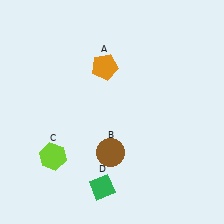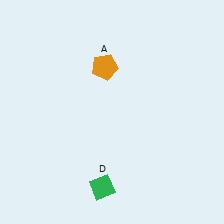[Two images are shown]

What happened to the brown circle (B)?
The brown circle (B) was removed in Image 2. It was in the bottom-left area of Image 1.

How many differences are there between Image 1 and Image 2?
There are 2 differences between the two images.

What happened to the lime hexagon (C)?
The lime hexagon (C) was removed in Image 2. It was in the bottom-left area of Image 1.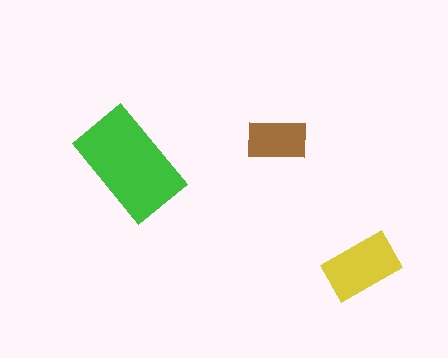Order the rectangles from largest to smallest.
the green one, the yellow one, the brown one.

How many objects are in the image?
There are 3 objects in the image.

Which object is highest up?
The brown rectangle is topmost.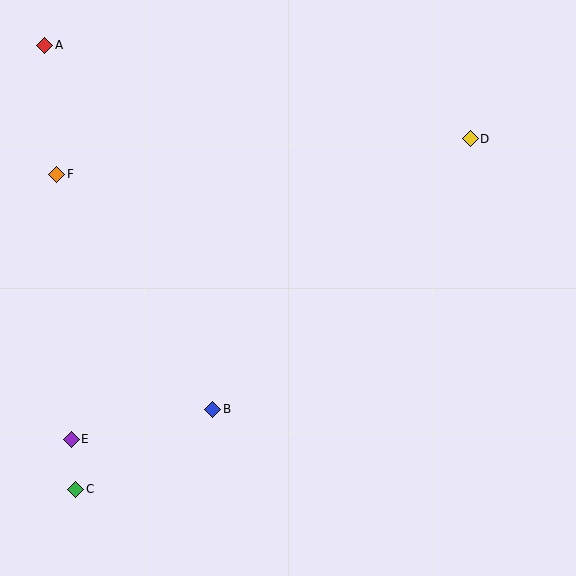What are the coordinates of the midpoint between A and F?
The midpoint between A and F is at (51, 110).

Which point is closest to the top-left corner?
Point A is closest to the top-left corner.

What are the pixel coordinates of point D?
Point D is at (470, 139).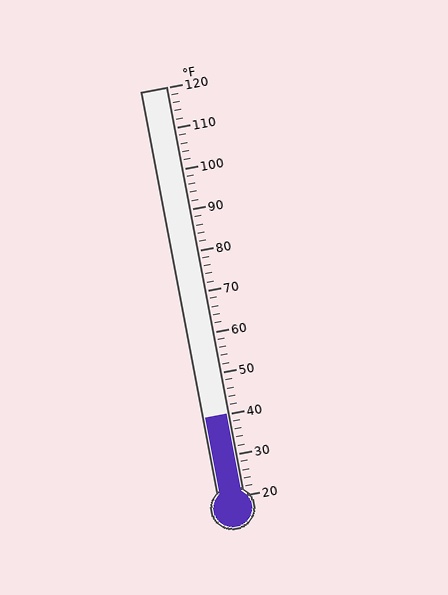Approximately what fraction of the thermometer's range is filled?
The thermometer is filled to approximately 20% of its range.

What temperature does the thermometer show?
The thermometer shows approximately 40°F.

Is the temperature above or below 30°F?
The temperature is above 30°F.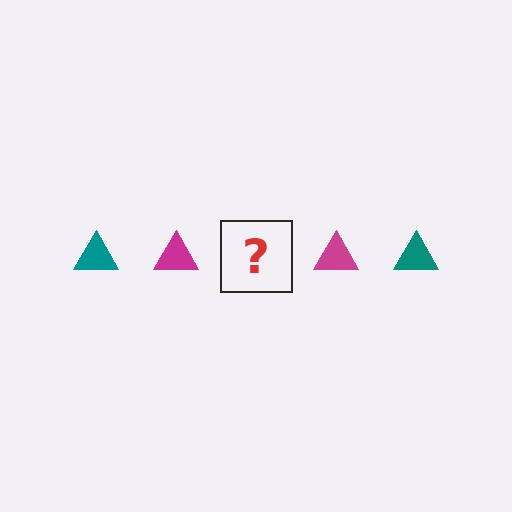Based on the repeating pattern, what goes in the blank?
The blank should be a teal triangle.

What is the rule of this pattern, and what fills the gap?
The rule is that the pattern cycles through teal, magenta triangles. The gap should be filled with a teal triangle.